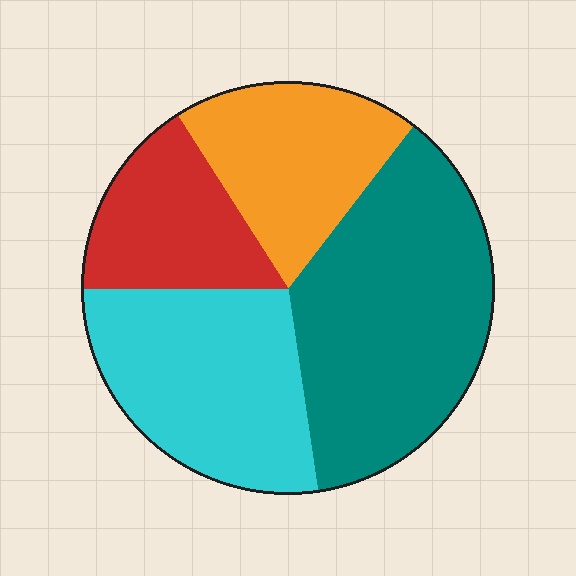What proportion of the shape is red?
Red takes up about one sixth (1/6) of the shape.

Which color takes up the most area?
Teal, at roughly 35%.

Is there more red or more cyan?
Cyan.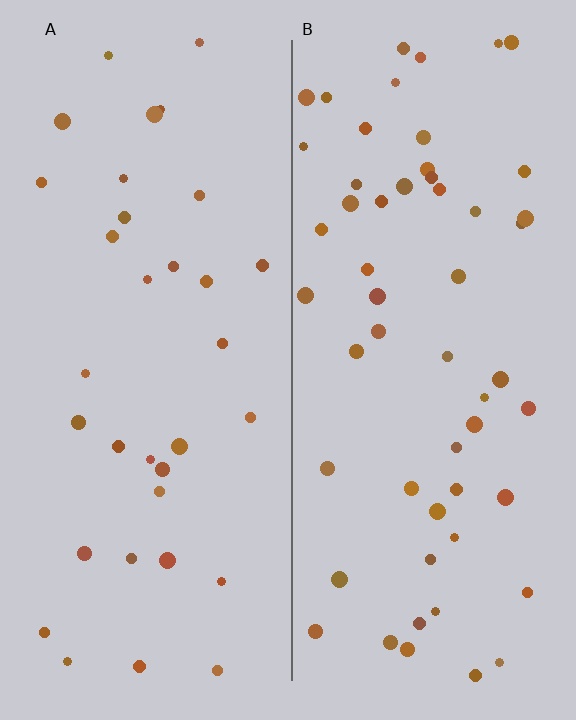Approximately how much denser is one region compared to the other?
Approximately 1.7× — region B over region A.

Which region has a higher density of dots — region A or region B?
B (the right).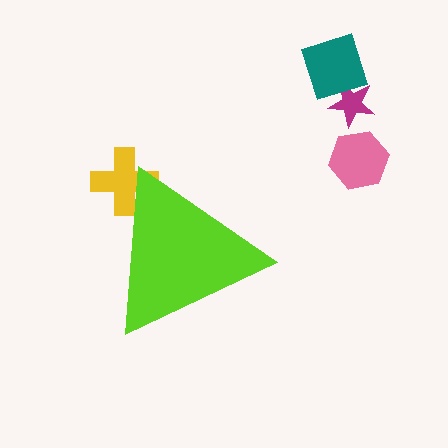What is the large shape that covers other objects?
A lime triangle.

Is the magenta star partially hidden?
No, the magenta star is fully visible.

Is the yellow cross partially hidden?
Yes, the yellow cross is partially hidden behind the lime triangle.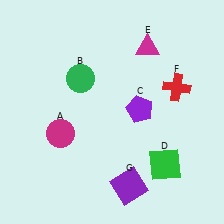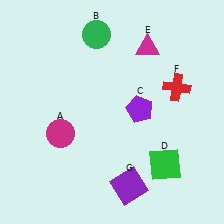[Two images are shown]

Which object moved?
The green circle (B) moved up.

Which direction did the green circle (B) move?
The green circle (B) moved up.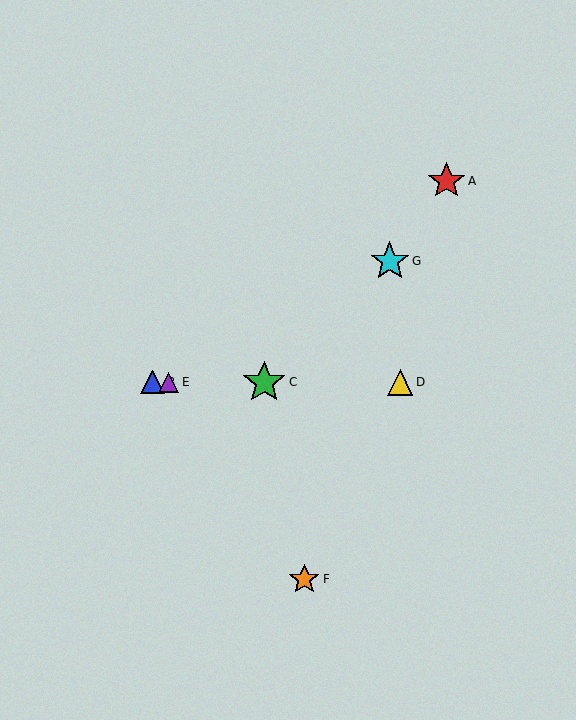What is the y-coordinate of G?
Object G is at y≈261.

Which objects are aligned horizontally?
Objects B, C, D, E are aligned horizontally.